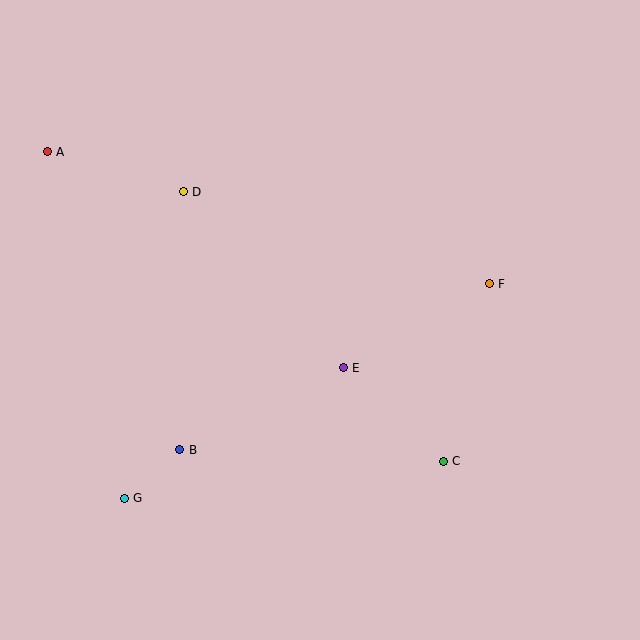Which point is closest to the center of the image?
Point E at (343, 368) is closest to the center.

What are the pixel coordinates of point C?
Point C is at (443, 461).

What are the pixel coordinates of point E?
Point E is at (343, 368).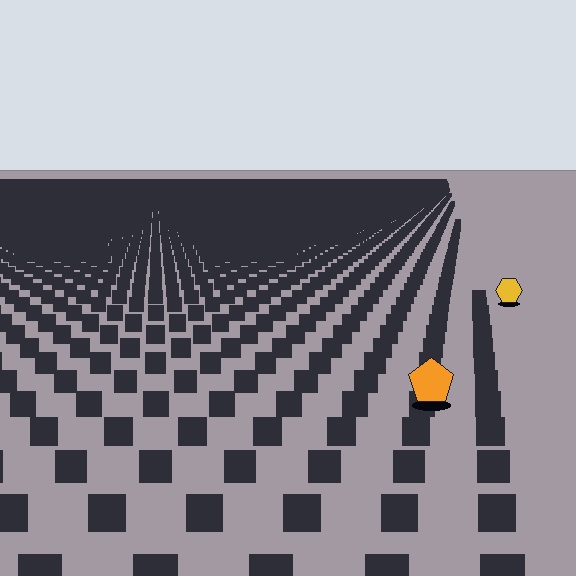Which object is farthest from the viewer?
The yellow hexagon is farthest from the viewer. It appears smaller and the ground texture around it is denser.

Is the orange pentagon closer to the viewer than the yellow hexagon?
Yes. The orange pentagon is closer — you can tell from the texture gradient: the ground texture is coarser near it.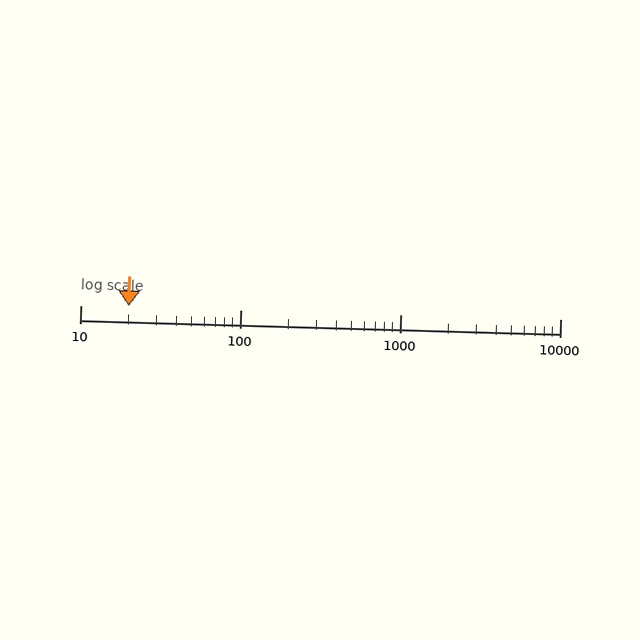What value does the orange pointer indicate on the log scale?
The pointer indicates approximately 20.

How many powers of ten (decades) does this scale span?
The scale spans 3 decades, from 10 to 10000.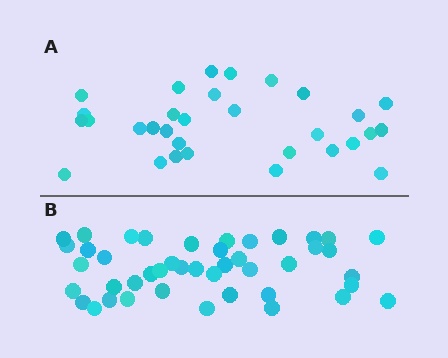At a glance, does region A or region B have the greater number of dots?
Region B (the bottom region) has more dots.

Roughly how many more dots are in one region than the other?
Region B has approximately 15 more dots than region A.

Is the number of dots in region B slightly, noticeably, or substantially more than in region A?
Region B has noticeably more, but not dramatically so. The ratio is roughly 1.4 to 1.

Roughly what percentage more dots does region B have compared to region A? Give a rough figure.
About 40% more.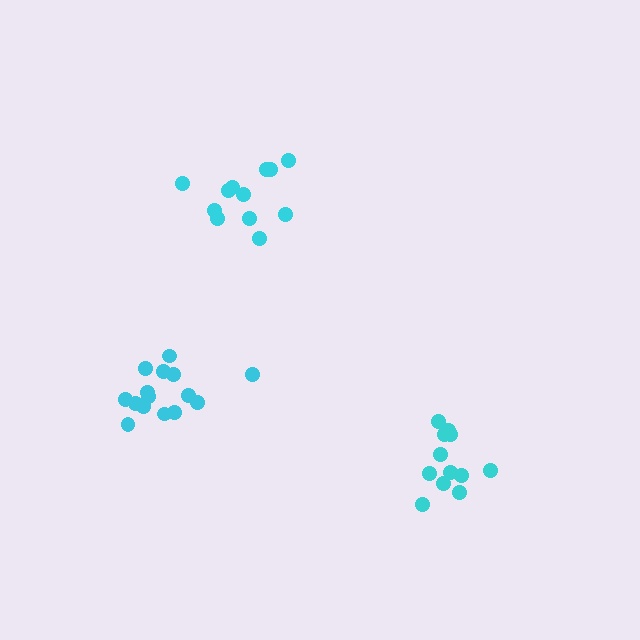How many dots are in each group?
Group 1: 12 dots, Group 2: 12 dots, Group 3: 15 dots (39 total).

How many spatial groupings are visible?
There are 3 spatial groupings.